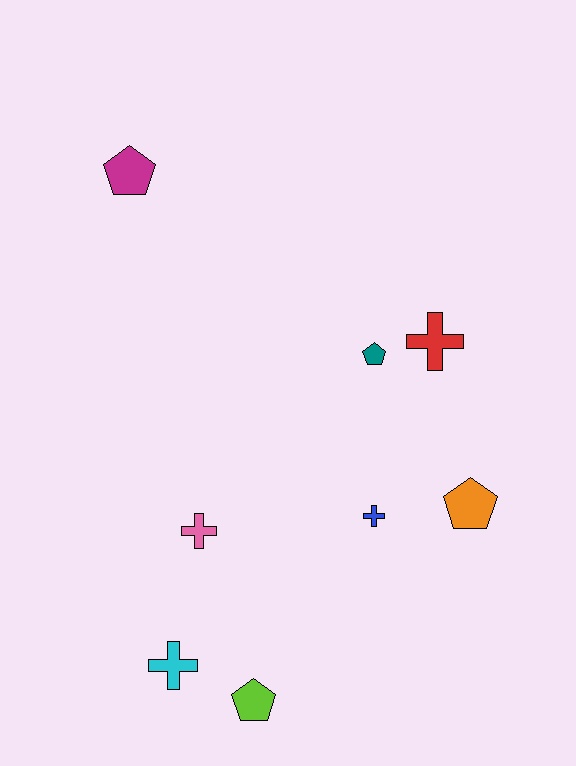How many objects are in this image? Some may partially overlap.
There are 8 objects.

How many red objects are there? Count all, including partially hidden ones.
There is 1 red object.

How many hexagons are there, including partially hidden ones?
There are no hexagons.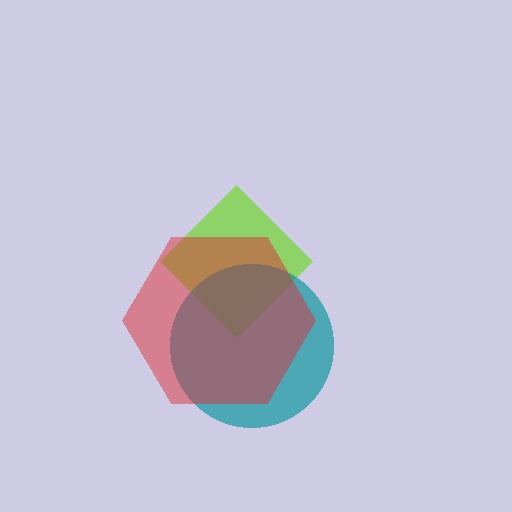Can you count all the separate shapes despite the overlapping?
Yes, there are 3 separate shapes.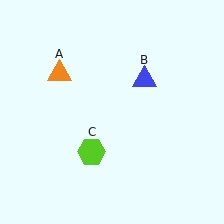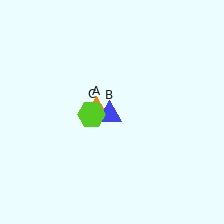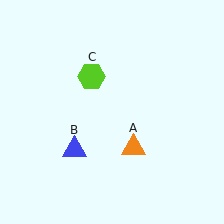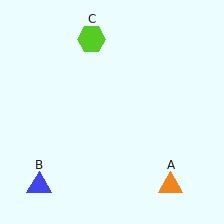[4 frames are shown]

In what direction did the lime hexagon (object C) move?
The lime hexagon (object C) moved up.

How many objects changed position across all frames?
3 objects changed position: orange triangle (object A), blue triangle (object B), lime hexagon (object C).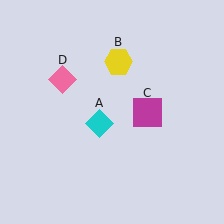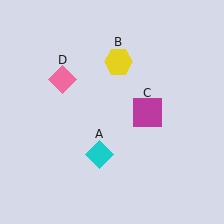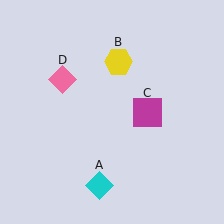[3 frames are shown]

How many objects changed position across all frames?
1 object changed position: cyan diamond (object A).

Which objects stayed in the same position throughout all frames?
Yellow hexagon (object B) and magenta square (object C) and pink diamond (object D) remained stationary.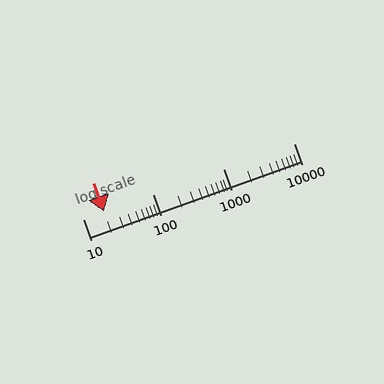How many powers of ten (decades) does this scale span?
The scale spans 3 decades, from 10 to 10000.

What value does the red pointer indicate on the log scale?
The pointer indicates approximately 20.